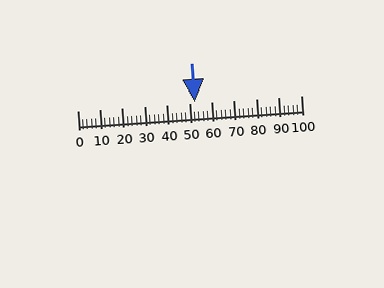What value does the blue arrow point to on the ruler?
The blue arrow points to approximately 52.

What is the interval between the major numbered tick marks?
The major tick marks are spaced 10 units apart.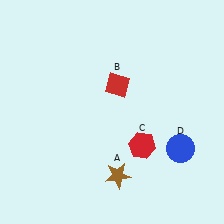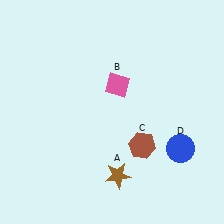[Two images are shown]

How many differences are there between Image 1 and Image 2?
There are 2 differences between the two images.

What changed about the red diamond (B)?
In Image 1, B is red. In Image 2, it changed to pink.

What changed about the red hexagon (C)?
In Image 1, C is red. In Image 2, it changed to brown.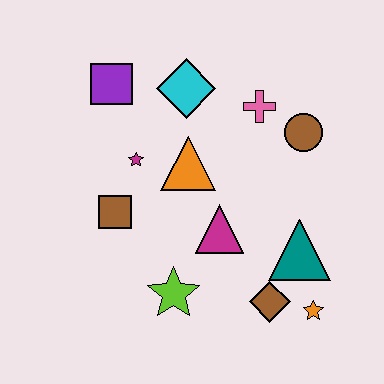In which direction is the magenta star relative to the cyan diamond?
The magenta star is below the cyan diamond.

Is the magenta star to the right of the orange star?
No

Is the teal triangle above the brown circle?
No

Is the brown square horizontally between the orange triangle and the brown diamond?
No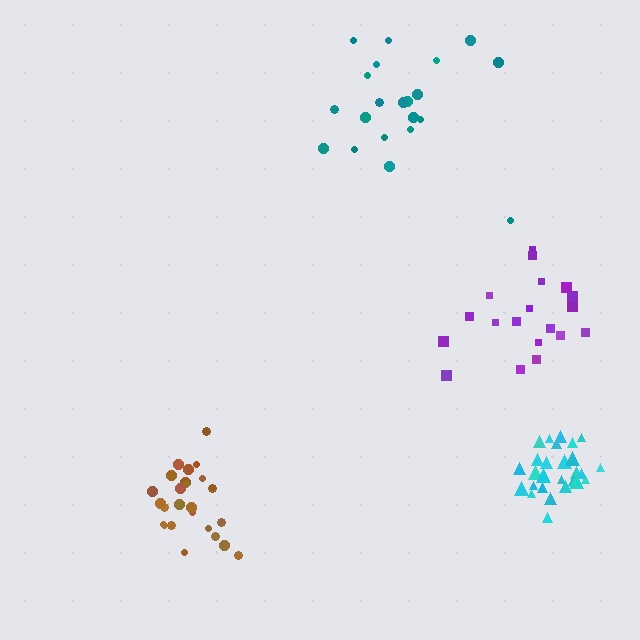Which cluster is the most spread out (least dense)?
Purple.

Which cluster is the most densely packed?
Cyan.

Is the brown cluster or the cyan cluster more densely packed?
Cyan.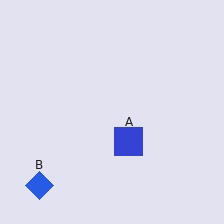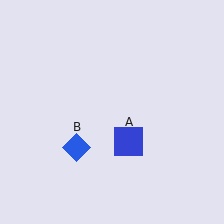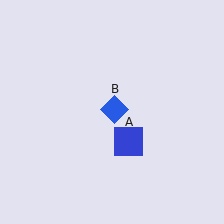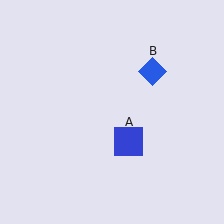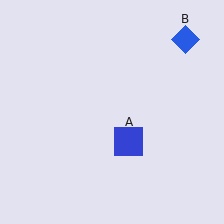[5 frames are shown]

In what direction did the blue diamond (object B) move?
The blue diamond (object B) moved up and to the right.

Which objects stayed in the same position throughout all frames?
Blue square (object A) remained stationary.